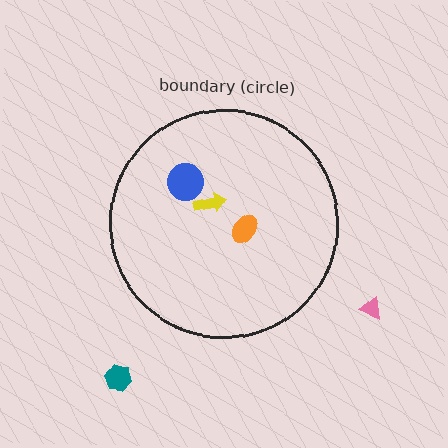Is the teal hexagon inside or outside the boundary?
Outside.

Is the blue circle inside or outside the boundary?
Inside.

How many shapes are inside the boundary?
3 inside, 2 outside.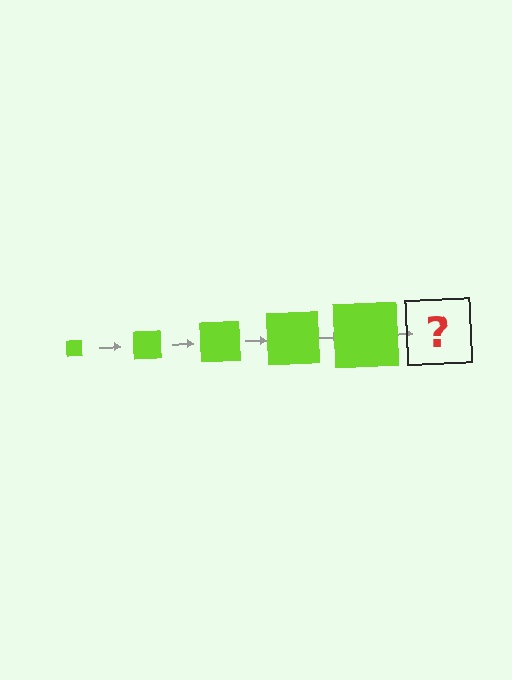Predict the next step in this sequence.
The next step is a lime square, larger than the previous one.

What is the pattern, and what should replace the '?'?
The pattern is that the square gets progressively larger each step. The '?' should be a lime square, larger than the previous one.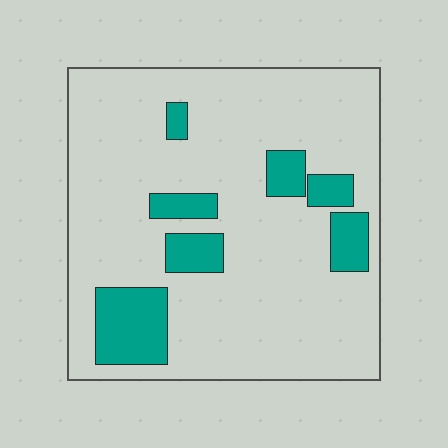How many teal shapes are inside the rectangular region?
7.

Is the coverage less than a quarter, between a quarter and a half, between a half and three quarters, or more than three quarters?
Less than a quarter.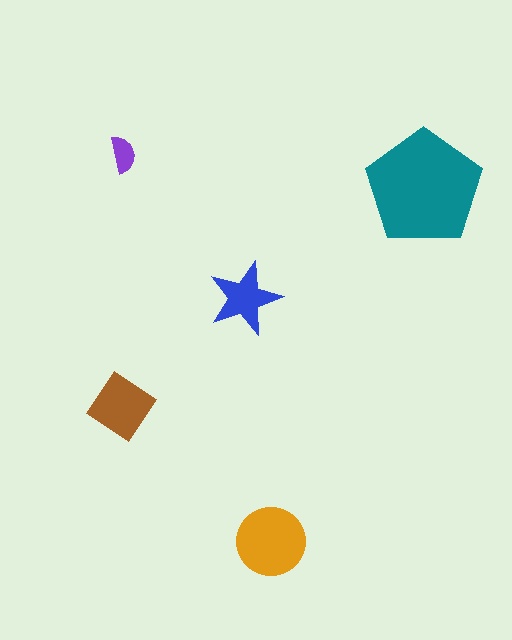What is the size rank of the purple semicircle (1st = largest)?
5th.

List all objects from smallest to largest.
The purple semicircle, the blue star, the brown diamond, the orange circle, the teal pentagon.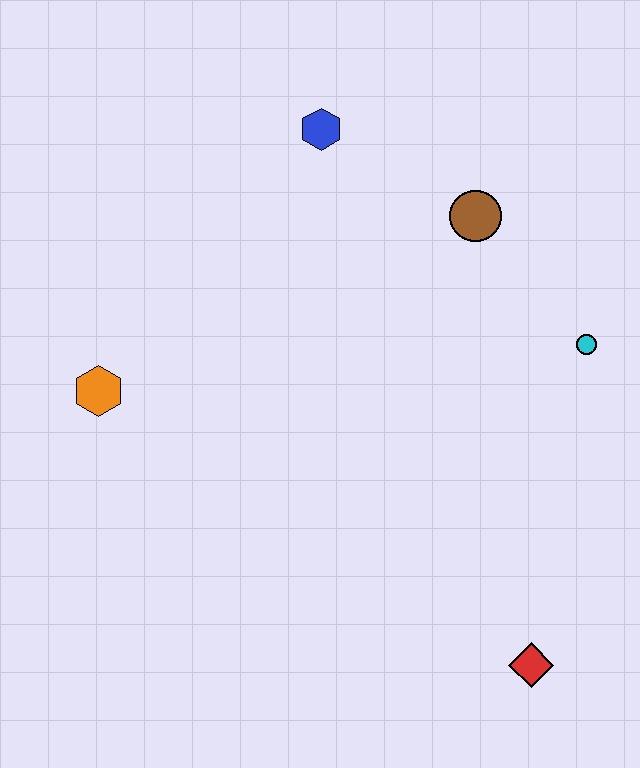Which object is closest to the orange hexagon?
The blue hexagon is closest to the orange hexagon.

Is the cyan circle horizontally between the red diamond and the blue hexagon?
No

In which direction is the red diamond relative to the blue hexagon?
The red diamond is below the blue hexagon.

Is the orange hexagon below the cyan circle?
Yes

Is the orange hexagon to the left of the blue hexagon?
Yes